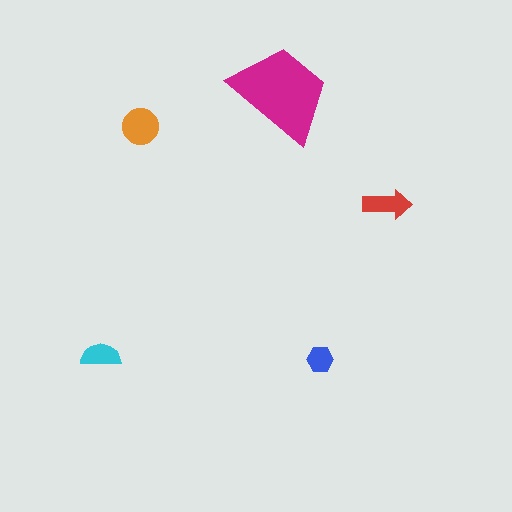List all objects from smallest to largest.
The blue hexagon, the cyan semicircle, the red arrow, the orange circle, the magenta trapezoid.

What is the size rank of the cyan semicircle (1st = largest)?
4th.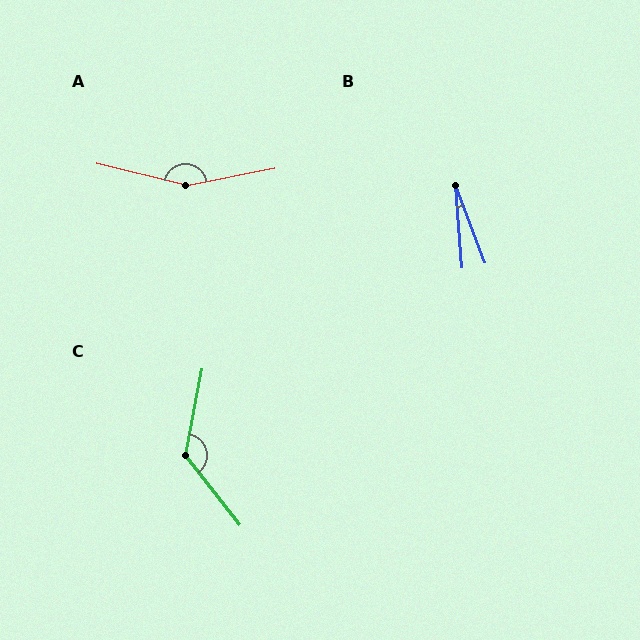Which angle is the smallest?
B, at approximately 16 degrees.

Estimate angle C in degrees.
Approximately 132 degrees.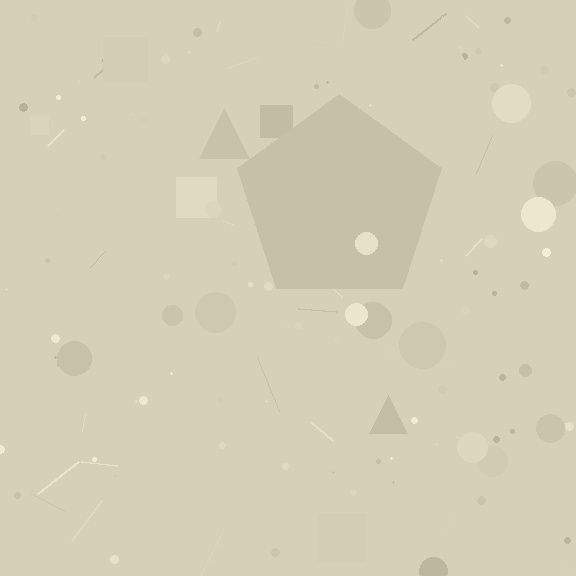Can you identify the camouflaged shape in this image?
The camouflaged shape is a pentagon.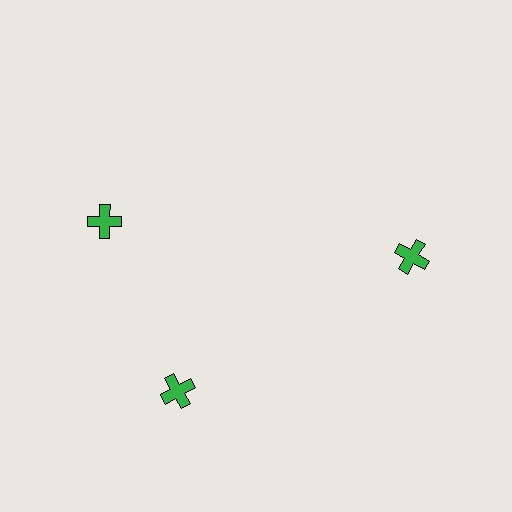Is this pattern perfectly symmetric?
No. The 3 green crosses are arranged in a ring, but one element near the 11 o'clock position is rotated out of alignment along the ring, breaking the 3-fold rotational symmetry.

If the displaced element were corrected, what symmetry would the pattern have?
It would have 3-fold rotational symmetry — the pattern would map onto itself every 120 degrees.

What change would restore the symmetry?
The symmetry would be restored by rotating it back into even spacing with its neighbors so that all 3 crosses sit at equal angles and equal distance from the center.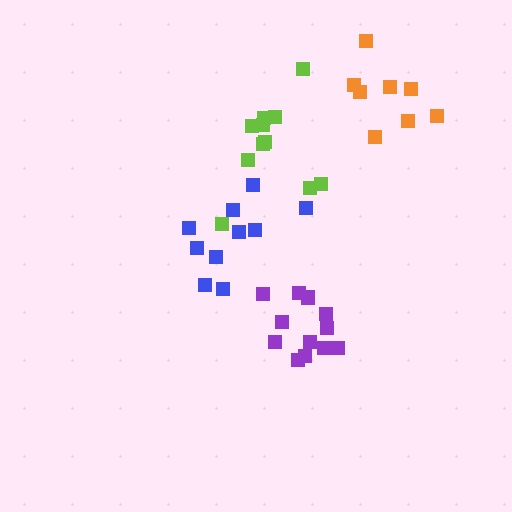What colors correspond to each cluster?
The clusters are colored: purple, lime, orange, blue.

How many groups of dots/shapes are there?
There are 4 groups.